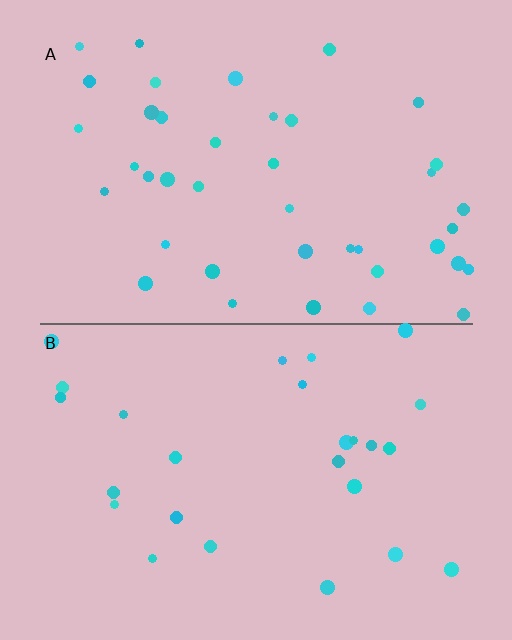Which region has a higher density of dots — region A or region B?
A (the top).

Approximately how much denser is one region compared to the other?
Approximately 1.5× — region A over region B.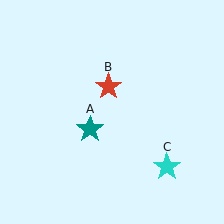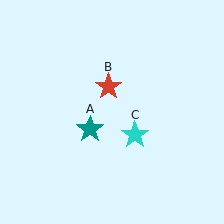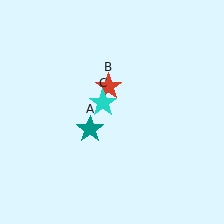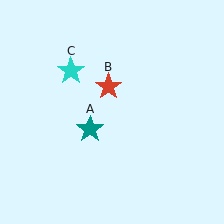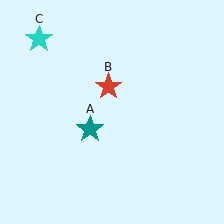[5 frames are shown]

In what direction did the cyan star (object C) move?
The cyan star (object C) moved up and to the left.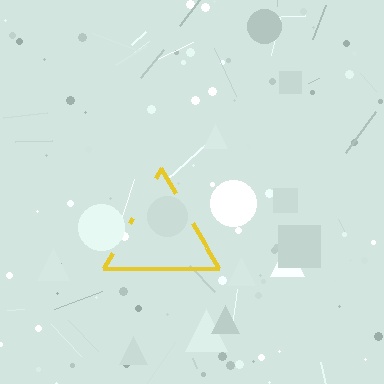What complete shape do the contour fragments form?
The contour fragments form a triangle.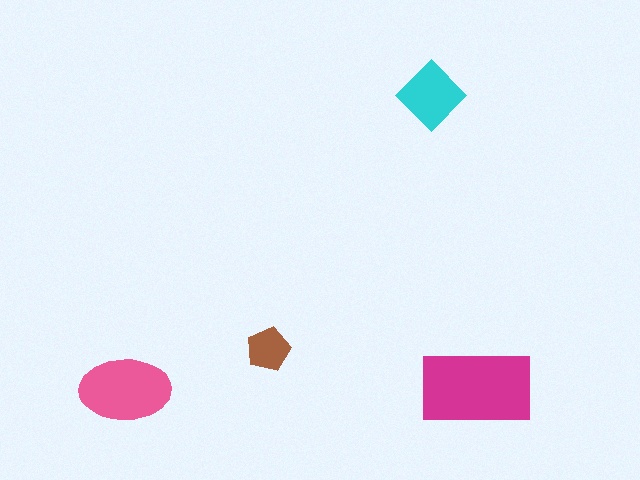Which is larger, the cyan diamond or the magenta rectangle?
The magenta rectangle.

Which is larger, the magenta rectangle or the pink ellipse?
The magenta rectangle.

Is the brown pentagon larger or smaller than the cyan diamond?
Smaller.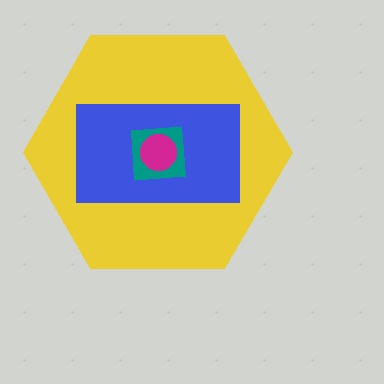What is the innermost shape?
The magenta circle.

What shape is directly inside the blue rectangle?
The teal square.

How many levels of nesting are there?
4.